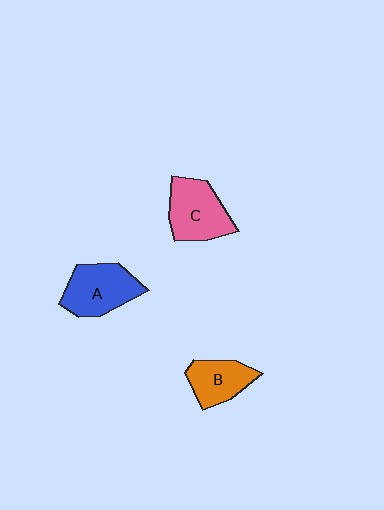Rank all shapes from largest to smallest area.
From largest to smallest: A (blue), C (pink), B (orange).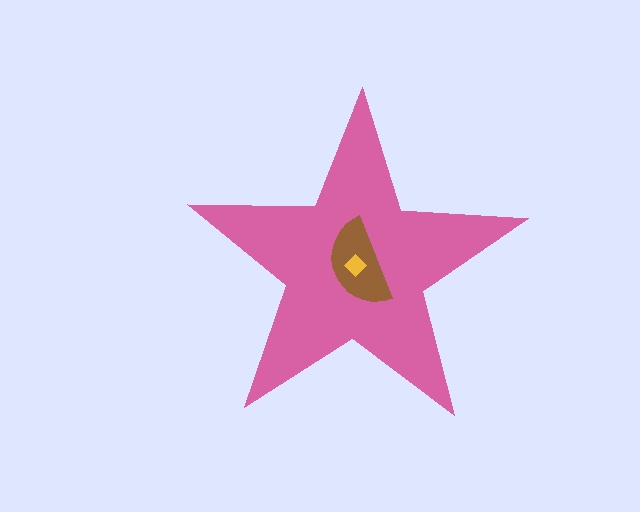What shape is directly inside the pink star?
The brown semicircle.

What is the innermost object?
The yellow diamond.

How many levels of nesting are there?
3.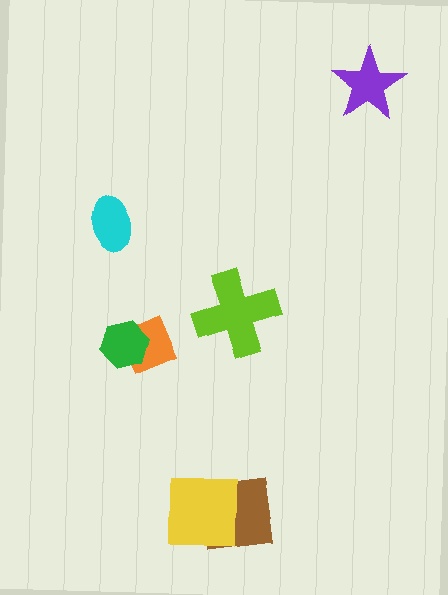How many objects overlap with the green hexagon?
1 object overlaps with the green hexagon.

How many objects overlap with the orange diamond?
1 object overlaps with the orange diamond.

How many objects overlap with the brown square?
1 object overlaps with the brown square.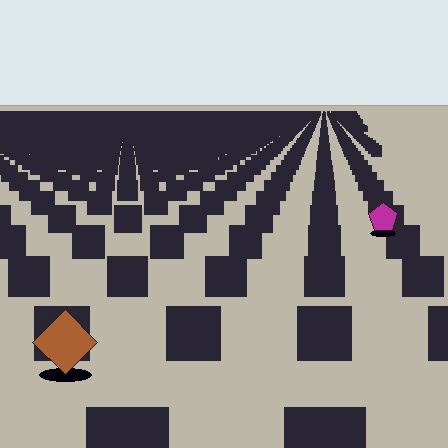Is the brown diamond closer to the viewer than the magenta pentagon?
Yes. The brown diamond is closer — you can tell from the texture gradient: the ground texture is coarser near it.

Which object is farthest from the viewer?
The magenta pentagon is farthest from the viewer. It appears smaller and the ground texture around it is denser.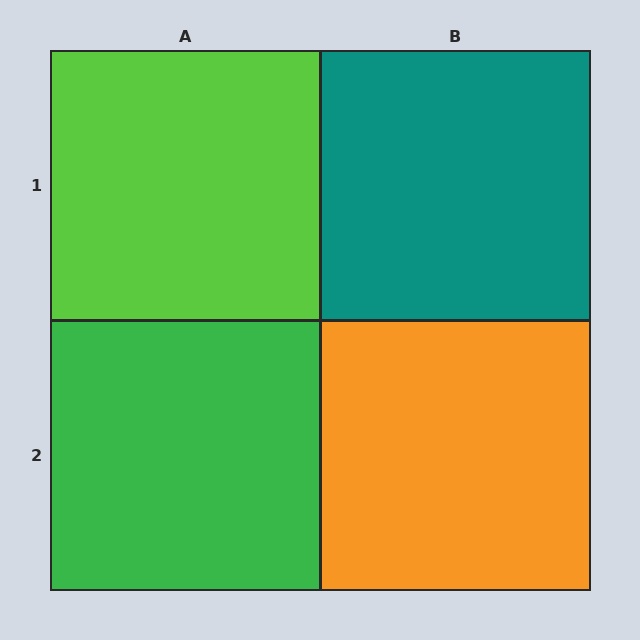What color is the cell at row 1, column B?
Teal.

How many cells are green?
1 cell is green.